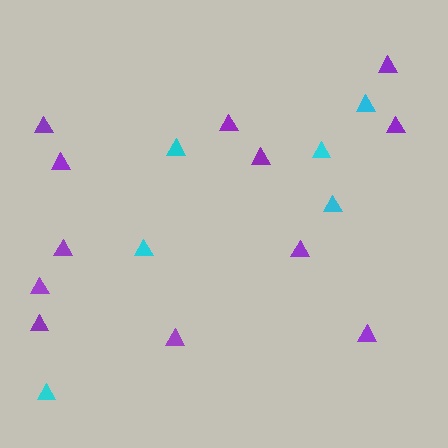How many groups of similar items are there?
There are 2 groups: one group of purple triangles (12) and one group of cyan triangles (6).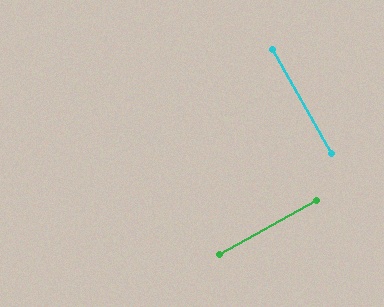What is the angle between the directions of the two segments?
Approximately 90 degrees.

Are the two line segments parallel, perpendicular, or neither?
Perpendicular — they meet at approximately 90°.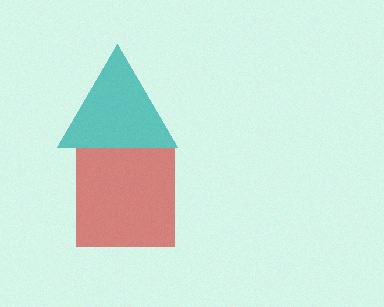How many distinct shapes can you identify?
There are 2 distinct shapes: a teal triangle, a red square.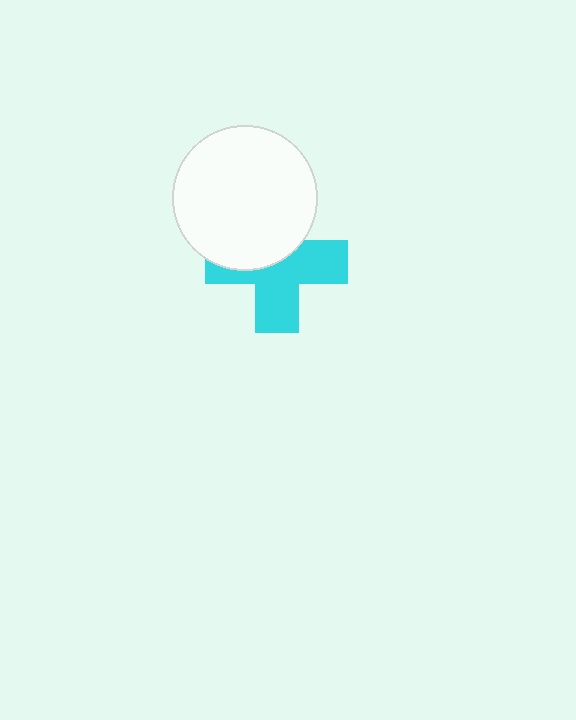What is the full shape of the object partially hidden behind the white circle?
The partially hidden object is a cyan cross.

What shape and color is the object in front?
The object in front is a white circle.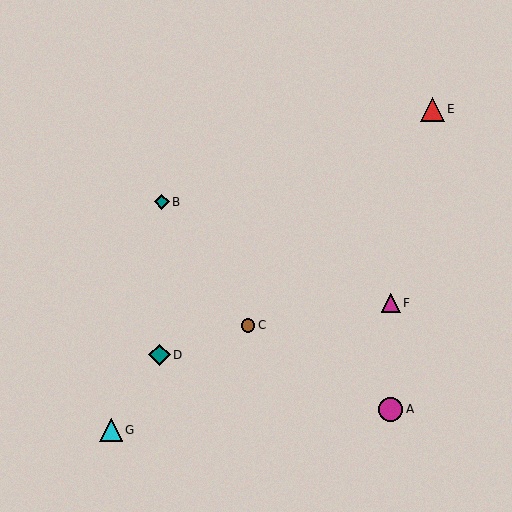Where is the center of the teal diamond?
The center of the teal diamond is at (159, 355).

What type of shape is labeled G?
Shape G is a cyan triangle.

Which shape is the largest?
The red triangle (labeled E) is the largest.